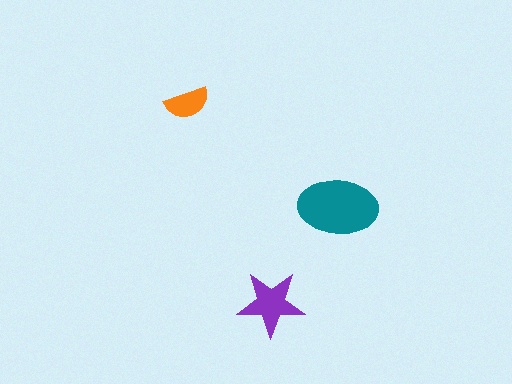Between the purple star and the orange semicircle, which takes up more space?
The purple star.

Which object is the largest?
The teal ellipse.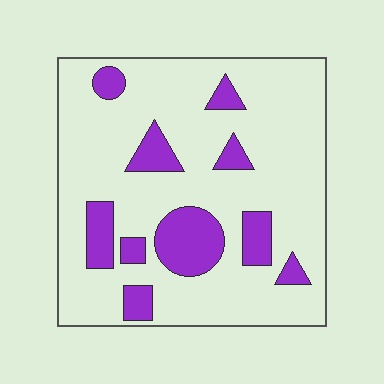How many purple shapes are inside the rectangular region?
10.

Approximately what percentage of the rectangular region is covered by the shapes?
Approximately 20%.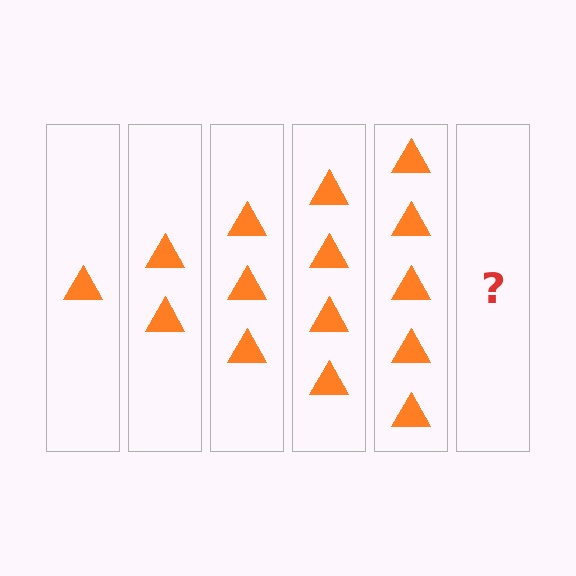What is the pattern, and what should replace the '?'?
The pattern is that each step adds one more triangle. The '?' should be 6 triangles.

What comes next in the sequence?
The next element should be 6 triangles.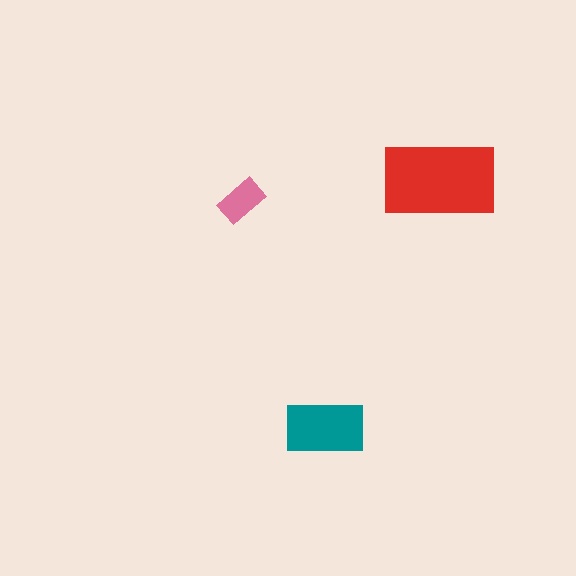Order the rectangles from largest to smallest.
the red one, the teal one, the pink one.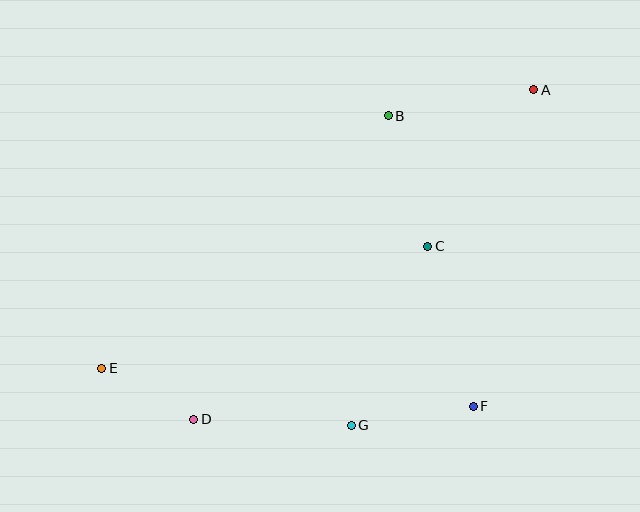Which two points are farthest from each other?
Points A and E are farthest from each other.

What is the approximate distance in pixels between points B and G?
The distance between B and G is approximately 312 pixels.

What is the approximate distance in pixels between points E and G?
The distance between E and G is approximately 256 pixels.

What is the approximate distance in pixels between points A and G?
The distance between A and G is approximately 382 pixels.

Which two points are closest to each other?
Points D and E are closest to each other.